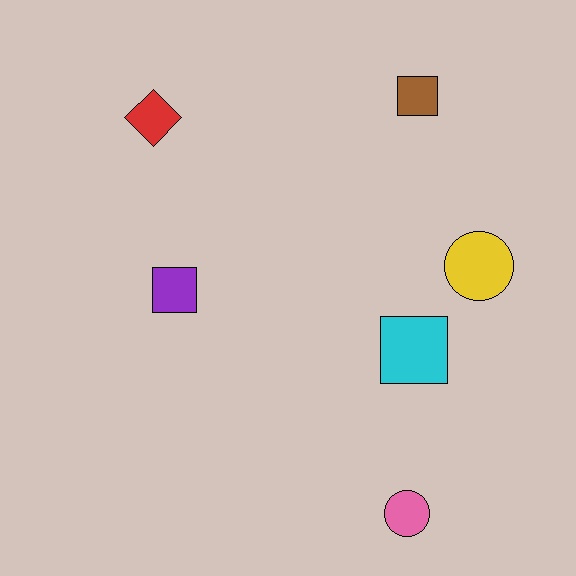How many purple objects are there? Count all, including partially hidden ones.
There is 1 purple object.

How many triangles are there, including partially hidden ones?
There are no triangles.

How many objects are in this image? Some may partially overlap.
There are 6 objects.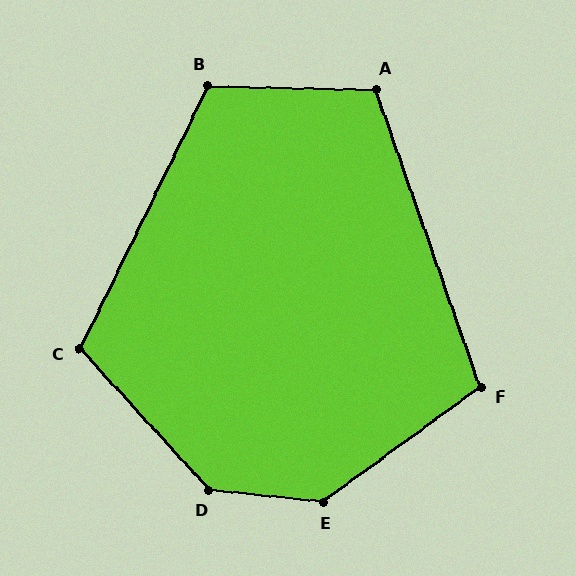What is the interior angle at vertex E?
Approximately 138 degrees (obtuse).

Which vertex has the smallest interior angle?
F, at approximately 107 degrees.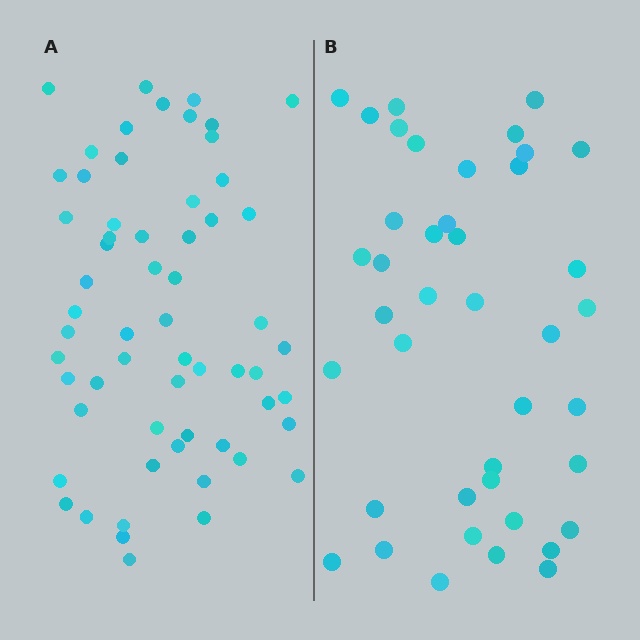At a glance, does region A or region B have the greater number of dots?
Region A (the left region) has more dots.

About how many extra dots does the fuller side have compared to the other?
Region A has approximately 20 more dots than region B.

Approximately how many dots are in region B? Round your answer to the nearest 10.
About 40 dots. (The exact count is 41, which rounds to 40.)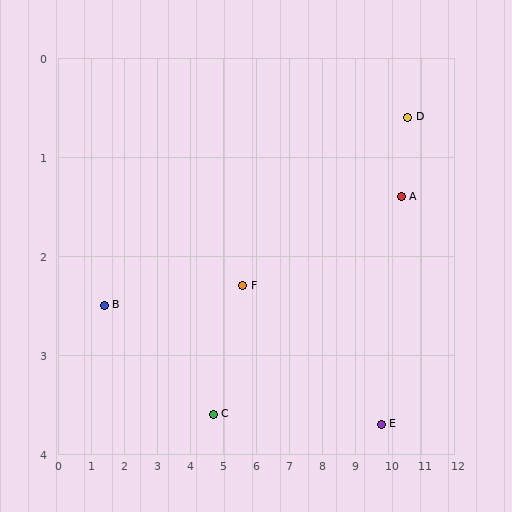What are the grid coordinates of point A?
Point A is at approximately (10.4, 1.4).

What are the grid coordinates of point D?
Point D is at approximately (10.6, 0.6).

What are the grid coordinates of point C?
Point C is at approximately (4.7, 3.6).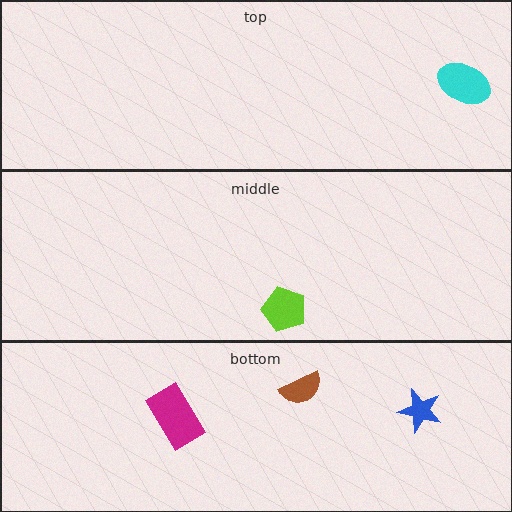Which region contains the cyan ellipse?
The top region.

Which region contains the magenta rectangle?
The bottom region.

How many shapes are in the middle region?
1.